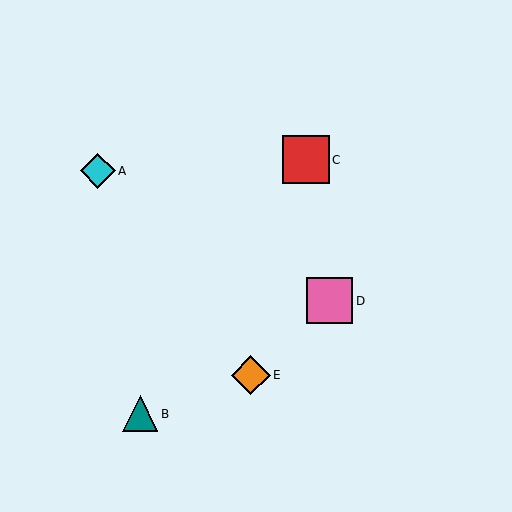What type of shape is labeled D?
Shape D is a pink square.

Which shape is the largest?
The red square (labeled C) is the largest.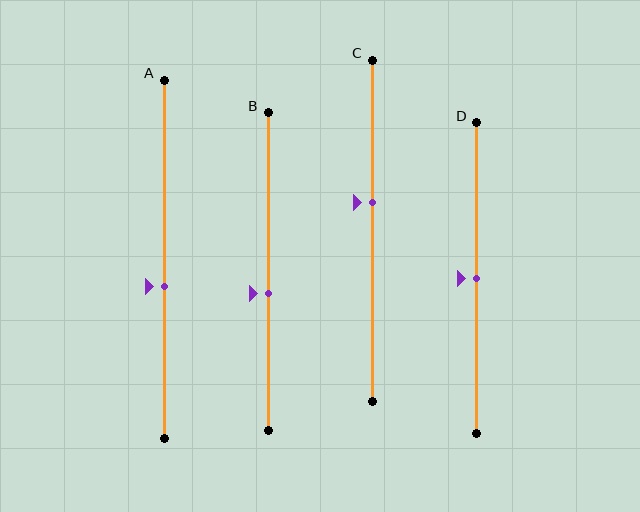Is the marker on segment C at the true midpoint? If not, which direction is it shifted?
No, the marker on segment C is shifted upward by about 8% of the segment length.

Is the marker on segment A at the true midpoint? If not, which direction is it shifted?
No, the marker on segment A is shifted downward by about 8% of the segment length.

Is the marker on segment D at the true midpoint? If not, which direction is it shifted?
Yes, the marker on segment D is at the true midpoint.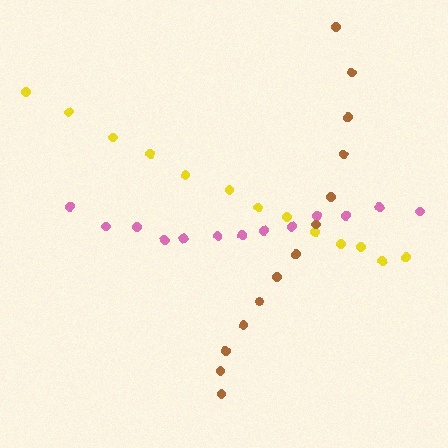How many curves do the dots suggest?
There are 3 distinct paths.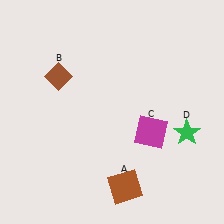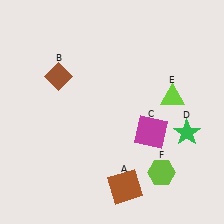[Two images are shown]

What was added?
A lime triangle (E), a lime hexagon (F) were added in Image 2.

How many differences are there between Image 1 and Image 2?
There are 2 differences between the two images.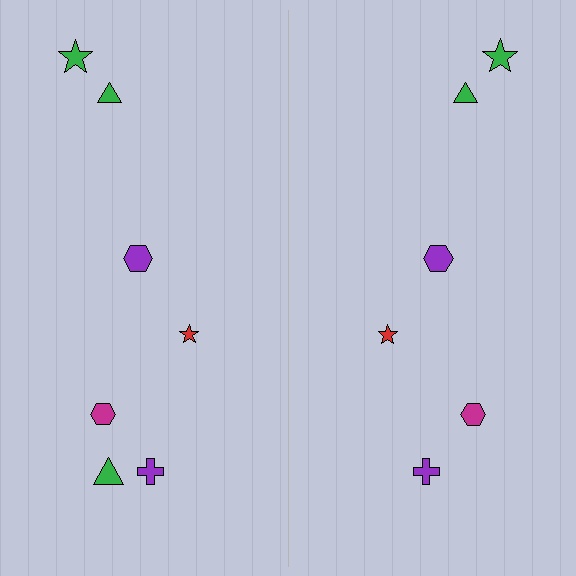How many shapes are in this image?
There are 13 shapes in this image.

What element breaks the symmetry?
A green triangle is missing from the right side.